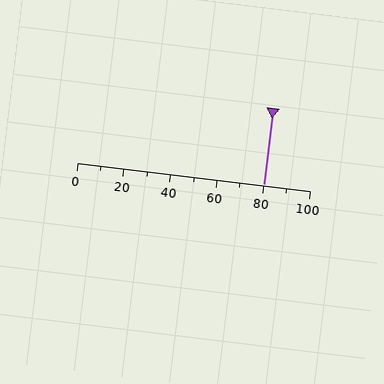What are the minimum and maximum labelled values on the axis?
The axis runs from 0 to 100.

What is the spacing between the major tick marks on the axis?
The major ticks are spaced 20 apart.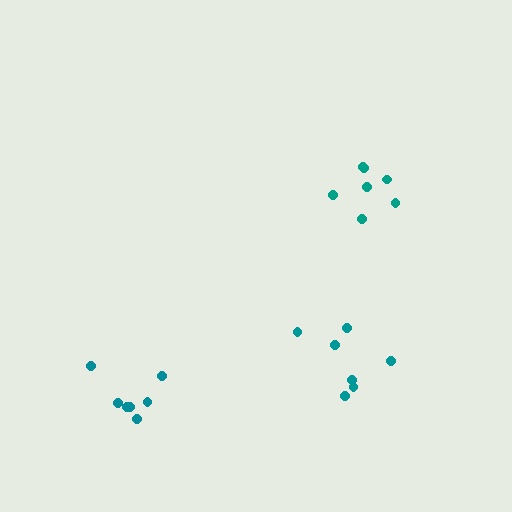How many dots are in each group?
Group 1: 7 dots, Group 2: 7 dots, Group 3: 7 dots (21 total).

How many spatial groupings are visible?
There are 3 spatial groupings.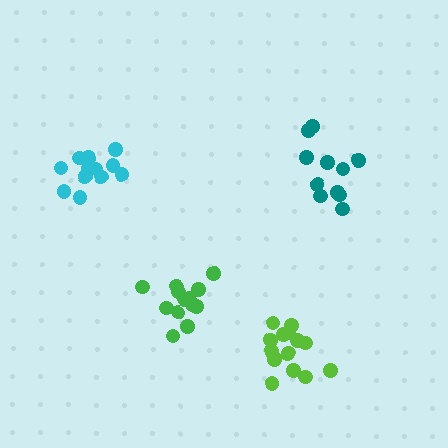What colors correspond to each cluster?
The clusters are colored: cyan, lime, teal, green.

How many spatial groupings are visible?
There are 4 spatial groupings.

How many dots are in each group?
Group 1: 12 dots, Group 2: 14 dots, Group 3: 11 dots, Group 4: 13 dots (50 total).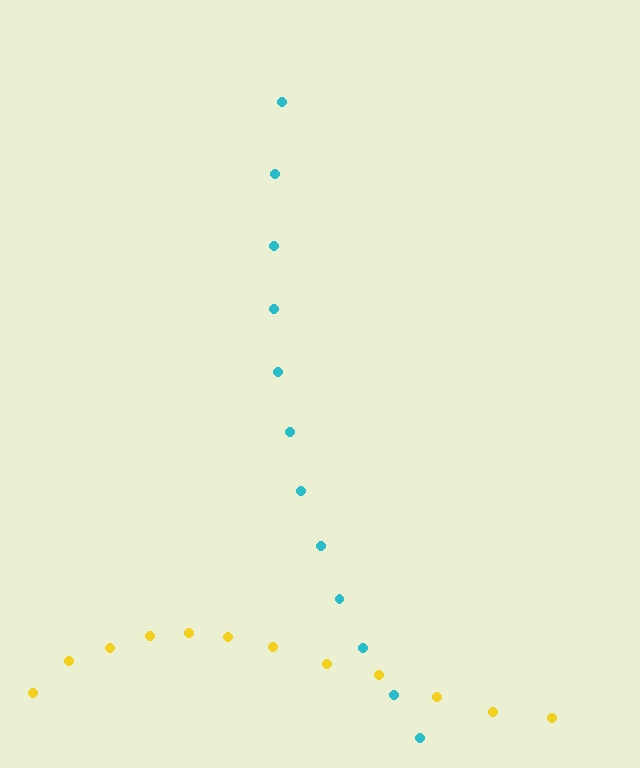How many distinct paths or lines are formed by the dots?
There are 2 distinct paths.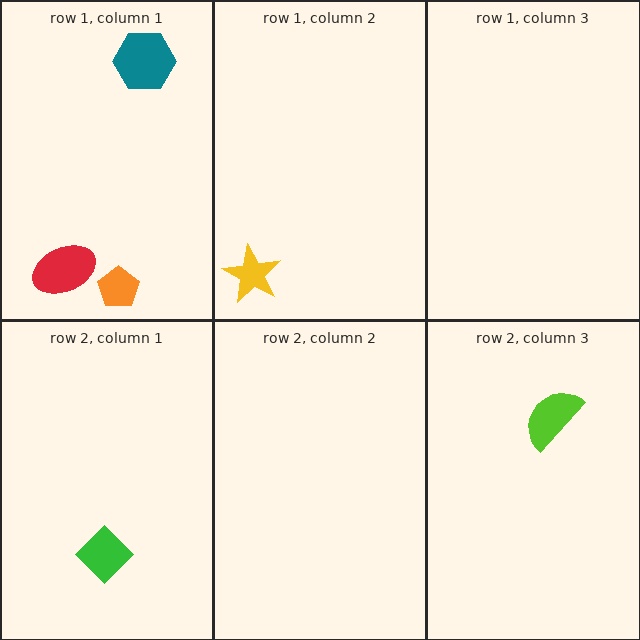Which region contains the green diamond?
The row 2, column 1 region.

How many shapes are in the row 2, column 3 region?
1.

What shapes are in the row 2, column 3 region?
The lime semicircle.